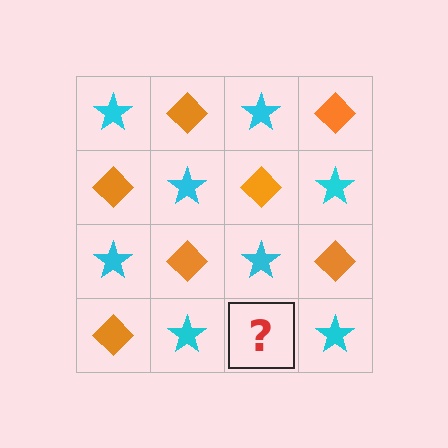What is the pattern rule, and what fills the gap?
The rule is that it alternates cyan star and orange diamond in a checkerboard pattern. The gap should be filled with an orange diamond.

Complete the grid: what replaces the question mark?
The question mark should be replaced with an orange diamond.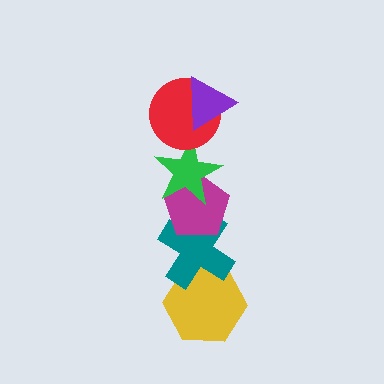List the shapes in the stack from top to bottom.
From top to bottom: the purple triangle, the red circle, the green star, the magenta pentagon, the teal cross, the yellow hexagon.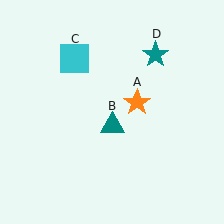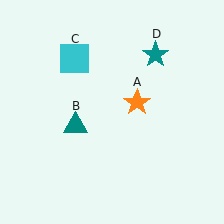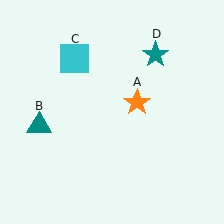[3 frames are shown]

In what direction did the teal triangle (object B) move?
The teal triangle (object B) moved left.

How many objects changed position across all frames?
1 object changed position: teal triangle (object B).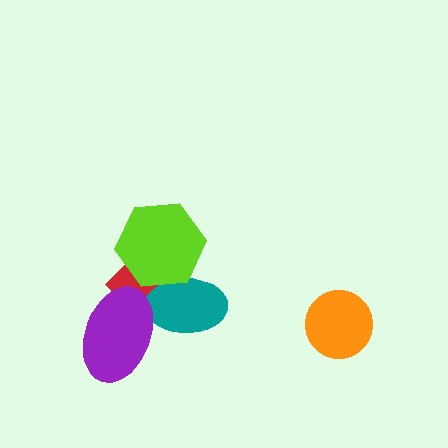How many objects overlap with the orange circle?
0 objects overlap with the orange circle.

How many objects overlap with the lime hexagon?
2 objects overlap with the lime hexagon.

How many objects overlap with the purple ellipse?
2 objects overlap with the purple ellipse.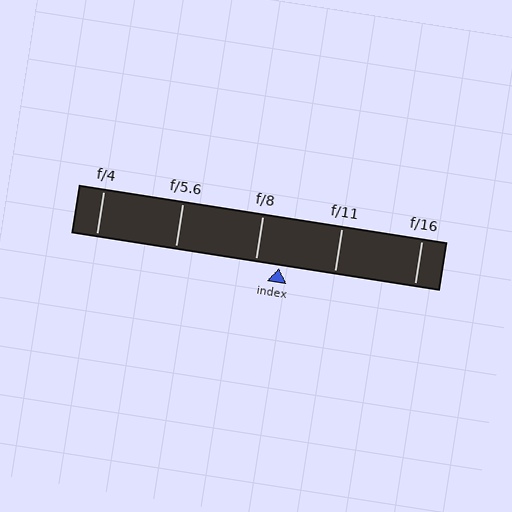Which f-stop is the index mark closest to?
The index mark is closest to f/8.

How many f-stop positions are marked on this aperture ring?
There are 5 f-stop positions marked.